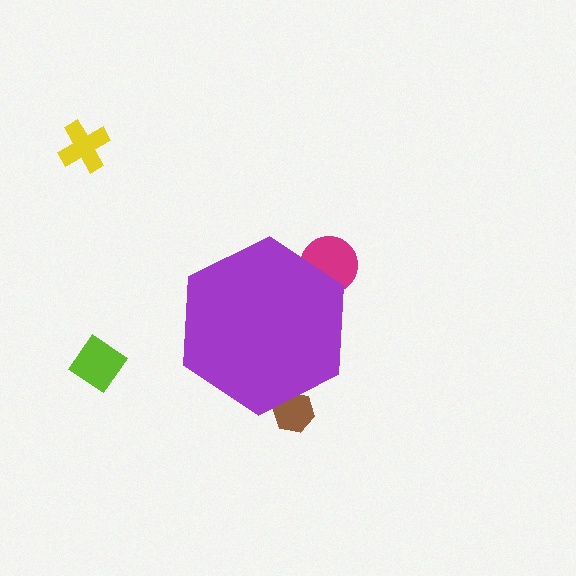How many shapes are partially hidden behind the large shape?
2 shapes are partially hidden.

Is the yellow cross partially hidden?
No, the yellow cross is fully visible.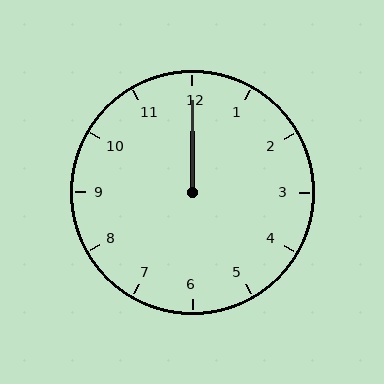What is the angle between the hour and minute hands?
Approximately 0 degrees.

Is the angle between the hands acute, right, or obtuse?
It is acute.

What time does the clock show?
12:00.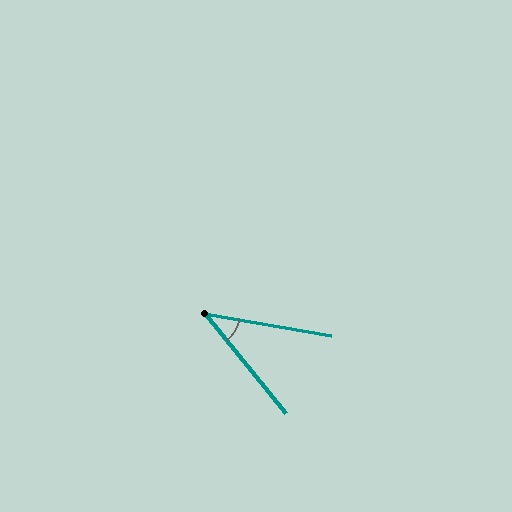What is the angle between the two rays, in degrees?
Approximately 41 degrees.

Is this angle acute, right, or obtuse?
It is acute.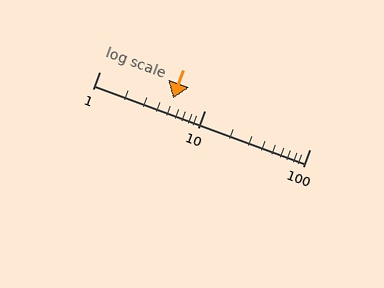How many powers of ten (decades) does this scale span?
The scale spans 2 decades, from 1 to 100.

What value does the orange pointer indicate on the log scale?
The pointer indicates approximately 5.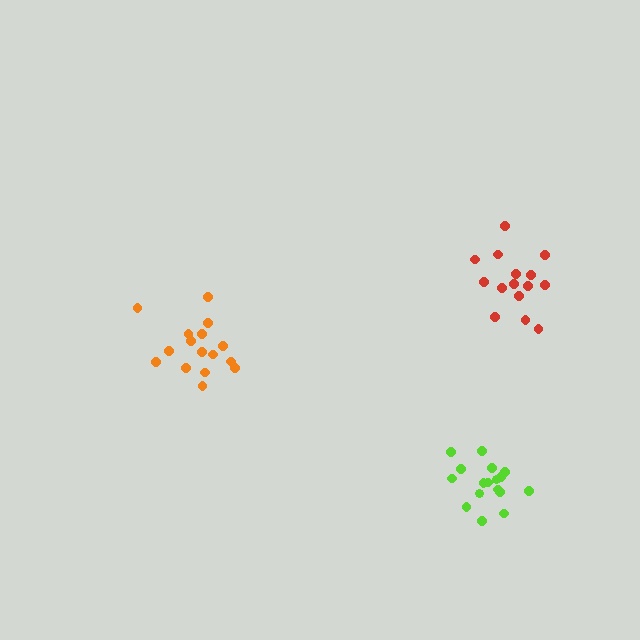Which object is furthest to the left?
The orange cluster is leftmost.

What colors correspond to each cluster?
The clusters are colored: orange, red, lime.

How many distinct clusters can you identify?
There are 3 distinct clusters.